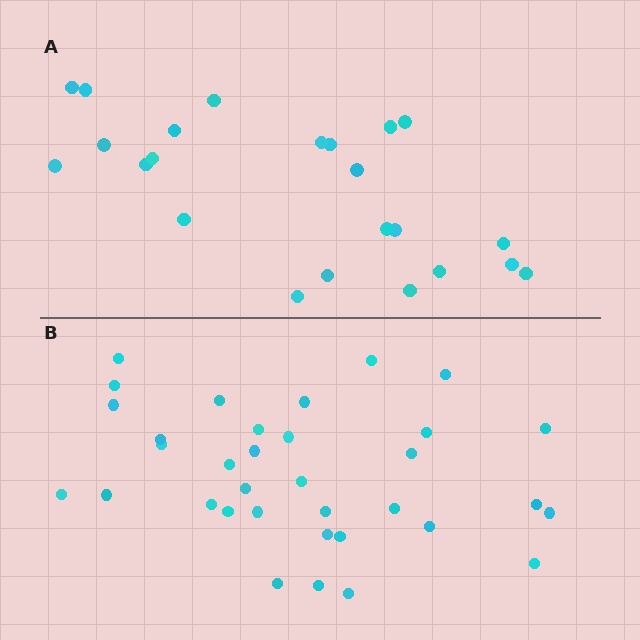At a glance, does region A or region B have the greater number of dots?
Region B (the bottom region) has more dots.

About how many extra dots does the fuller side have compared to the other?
Region B has roughly 12 or so more dots than region A.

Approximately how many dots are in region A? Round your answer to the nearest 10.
About 20 dots. (The exact count is 23, which rounds to 20.)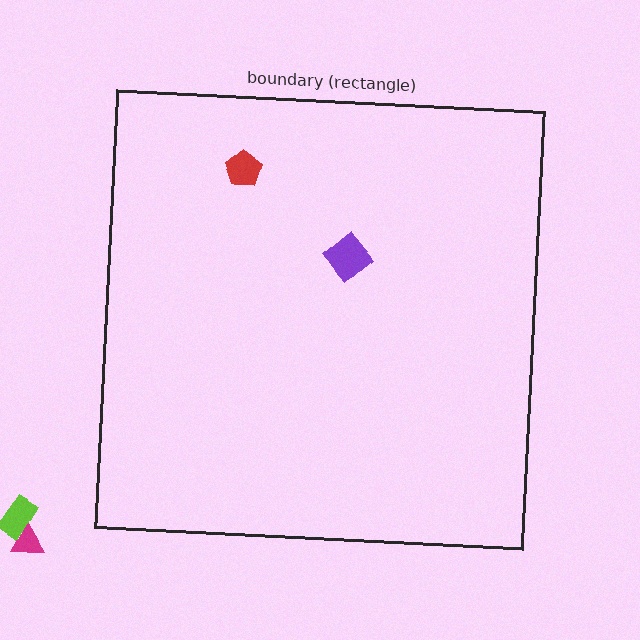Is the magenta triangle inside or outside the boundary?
Outside.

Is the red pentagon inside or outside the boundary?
Inside.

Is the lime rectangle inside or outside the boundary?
Outside.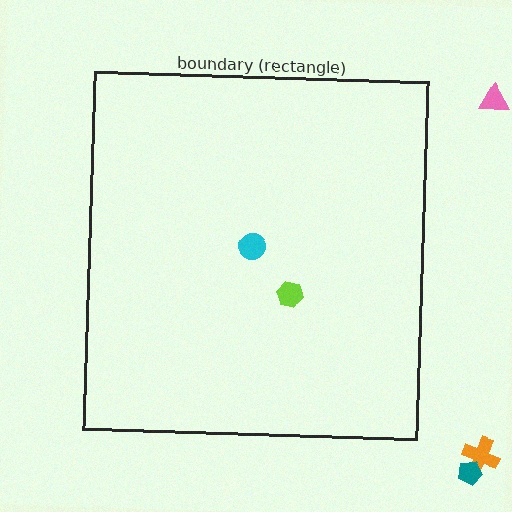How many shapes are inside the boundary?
2 inside, 3 outside.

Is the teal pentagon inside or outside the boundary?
Outside.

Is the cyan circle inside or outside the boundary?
Inside.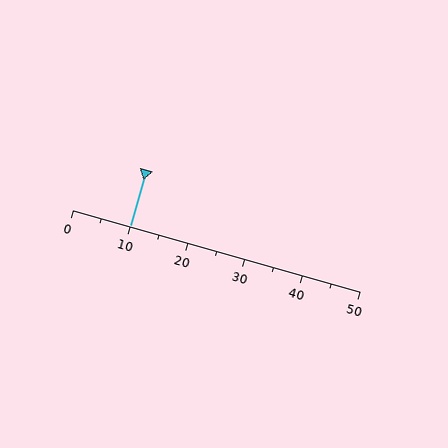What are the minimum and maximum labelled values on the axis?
The axis runs from 0 to 50.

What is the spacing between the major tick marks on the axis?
The major ticks are spaced 10 apart.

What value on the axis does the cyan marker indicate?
The marker indicates approximately 10.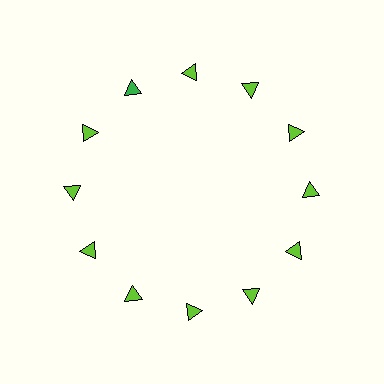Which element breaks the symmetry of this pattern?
The green triangle at roughly the 11 o'clock position breaks the symmetry. All other shapes are lime triangles.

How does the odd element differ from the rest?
It has a different color: green instead of lime.